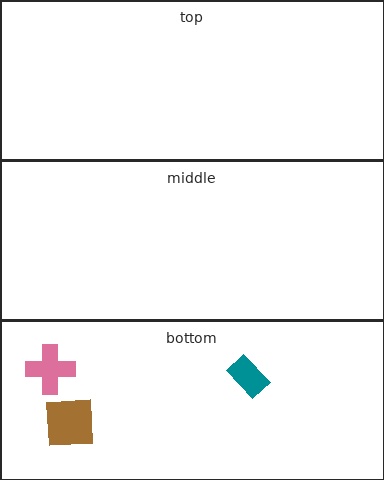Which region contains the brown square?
The bottom region.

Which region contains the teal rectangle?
The bottom region.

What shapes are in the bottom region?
The teal rectangle, the brown square, the pink cross.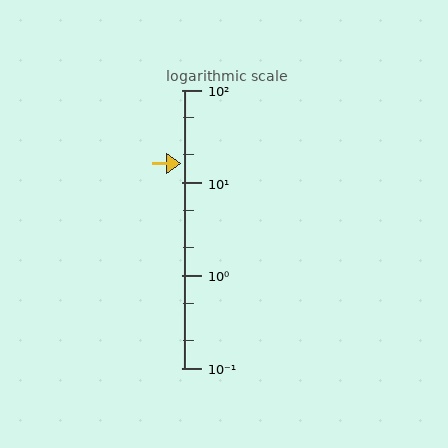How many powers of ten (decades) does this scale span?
The scale spans 3 decades, from 0.1 to 100.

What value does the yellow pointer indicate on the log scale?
The pointer indicates approximately 16.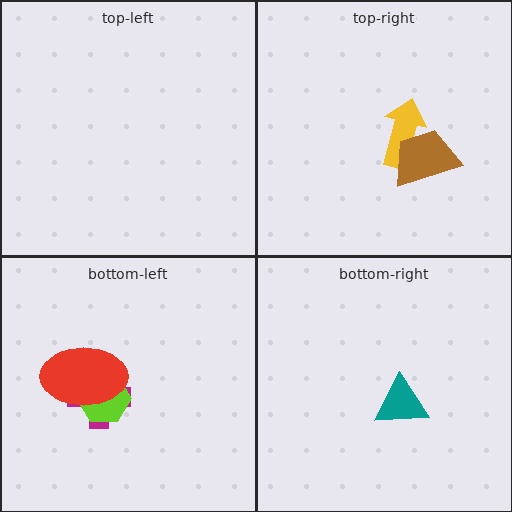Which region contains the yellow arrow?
The top-right region.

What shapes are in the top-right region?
The yellow arrow, the brown trapezoid.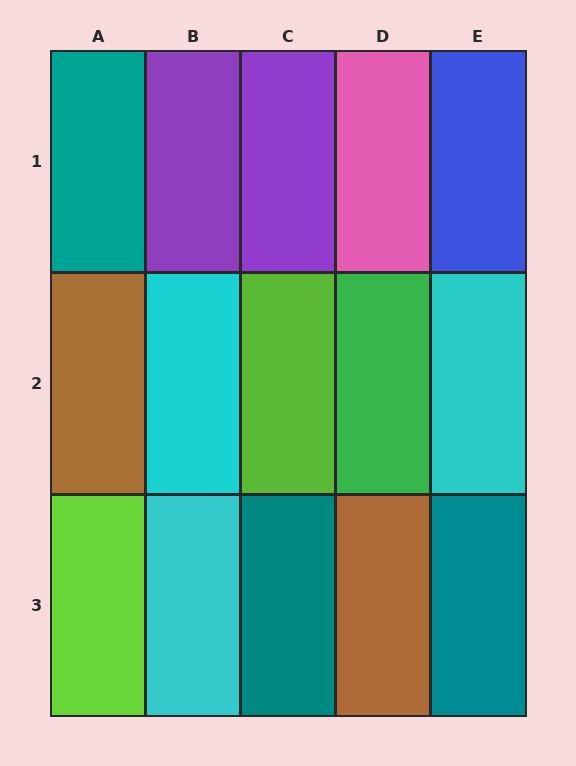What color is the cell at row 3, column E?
Teal.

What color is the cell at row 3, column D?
Brown.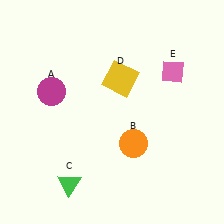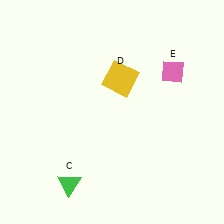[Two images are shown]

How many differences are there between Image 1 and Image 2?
There are 2 differences between the two images.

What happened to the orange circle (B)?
The orange circle (B) was removed in Image 2. It was in the bottom-right area of Image 1.